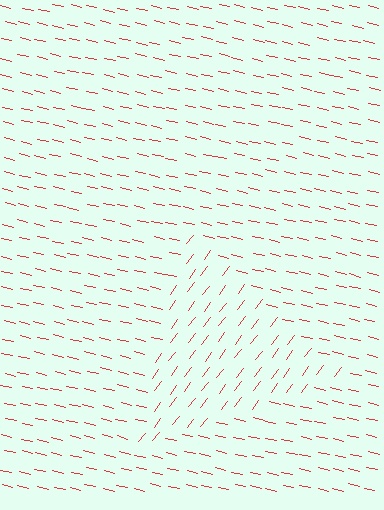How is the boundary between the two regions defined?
The boundary is defined purely by a change in line orientation (approximately 67 degrees difference). All lines are the same color and thickness.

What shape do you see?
I see a triangle.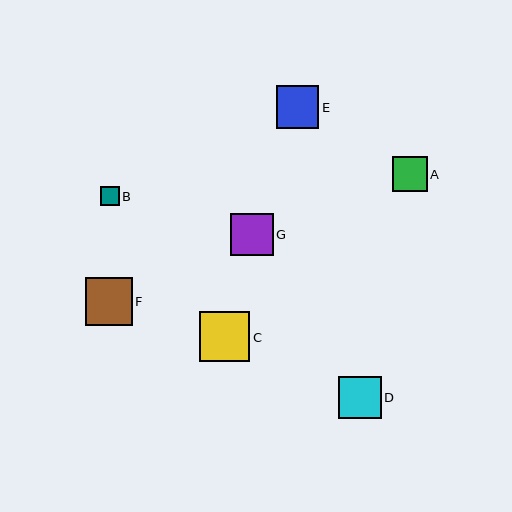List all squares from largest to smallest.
From largest to smallest: C, F, E, D, G, A, B.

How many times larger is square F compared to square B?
Square F is approximately 2.5 times the size of square B.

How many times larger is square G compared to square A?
Square G is approximately 1.2 times the size of square A.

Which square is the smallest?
Square B is the smallest with a size of approximately 19 pixels.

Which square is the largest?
Square C is the largest with a size of approximately 50 pixels.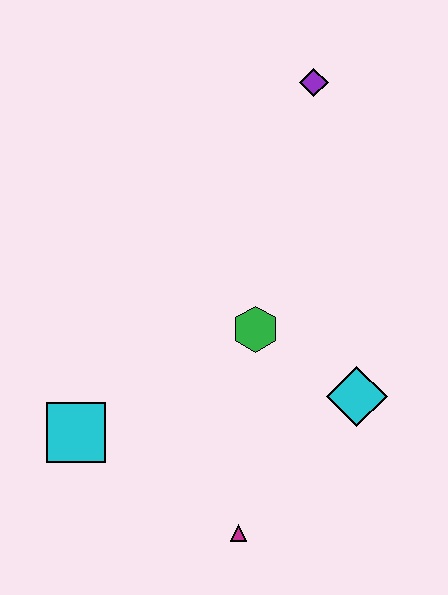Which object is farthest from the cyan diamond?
The purple diamond is farthest from the cyan diamond.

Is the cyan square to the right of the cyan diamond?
No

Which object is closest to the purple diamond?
The green hexagon is closest to the purple diamond.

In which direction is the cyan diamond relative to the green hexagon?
The cyan diamond is to the right of the green hexagon.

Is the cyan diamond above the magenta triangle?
Yes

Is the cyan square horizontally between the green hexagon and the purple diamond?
No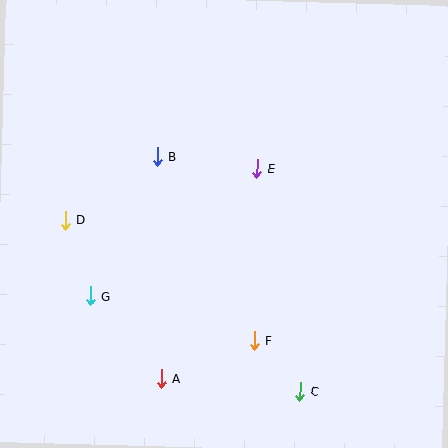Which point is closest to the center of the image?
Point E at (257, 169) is closest to the center.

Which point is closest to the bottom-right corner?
Point C is closest to the bottom-right corner.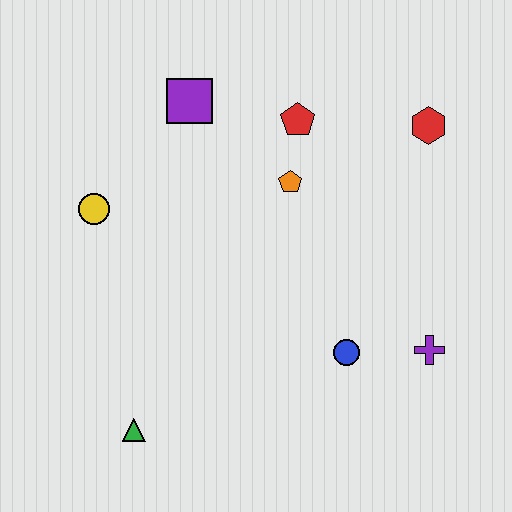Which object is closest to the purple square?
The red pentagon is closest to the purple square.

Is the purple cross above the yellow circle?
No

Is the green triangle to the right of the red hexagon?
No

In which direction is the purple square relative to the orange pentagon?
The purple square is to the left of the orange pentagon.